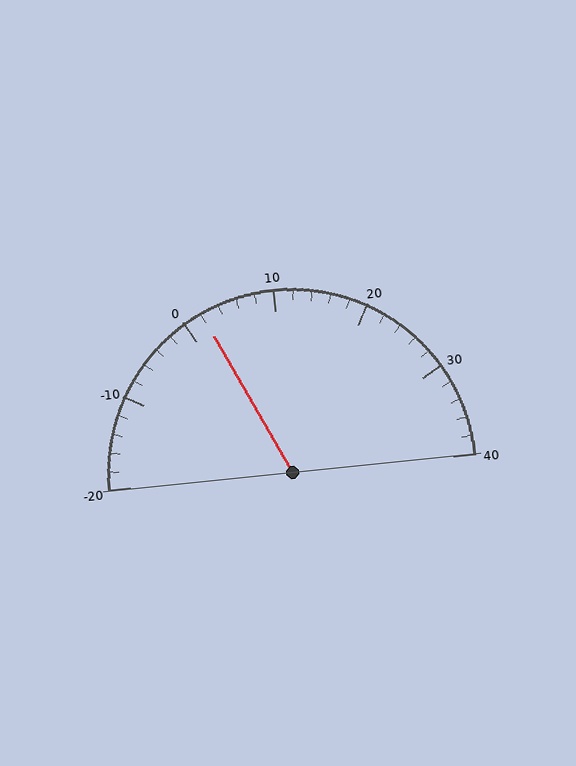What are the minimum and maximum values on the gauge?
The gauge ranges from -20 to 40.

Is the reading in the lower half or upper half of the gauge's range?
The reading is in the lower half of the range (-20 to 40).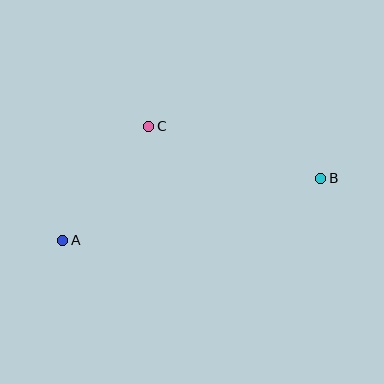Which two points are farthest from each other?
Points A and B are farthest from each other.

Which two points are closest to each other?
Points A and C are closest to each other.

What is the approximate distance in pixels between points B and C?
The distance between B and C is approximately 180 pixels.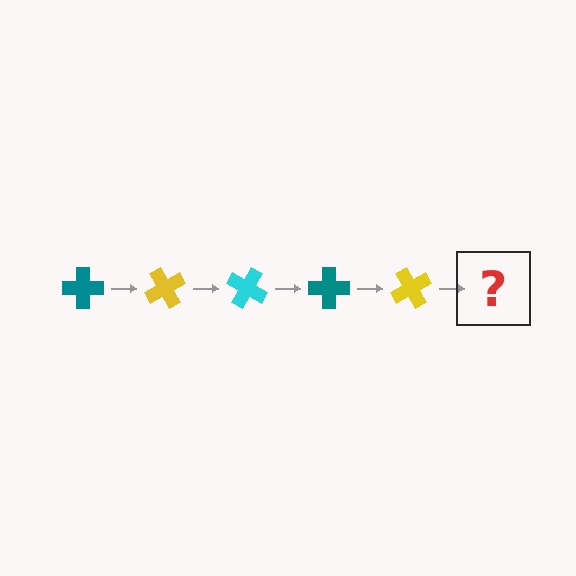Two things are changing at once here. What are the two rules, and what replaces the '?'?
The two rules are that it rotates 60 degrees each step and the color cycles through teal, yellow, and cyan. The '?' should be a cyan cross, rotated 300 degrees from the start.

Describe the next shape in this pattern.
It should be a cyan cross, rotated 300 degrees from the start.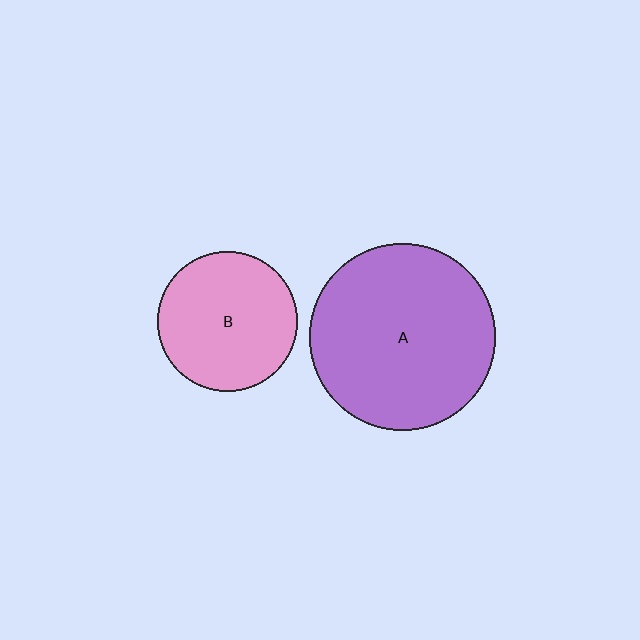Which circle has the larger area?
Circle A (purple).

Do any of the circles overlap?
No, none of the circles overlap.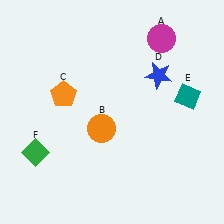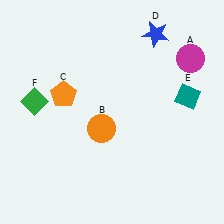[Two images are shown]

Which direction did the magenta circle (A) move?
The magenta circle (A) moved right.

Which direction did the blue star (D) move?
The blue star (D) moved up.